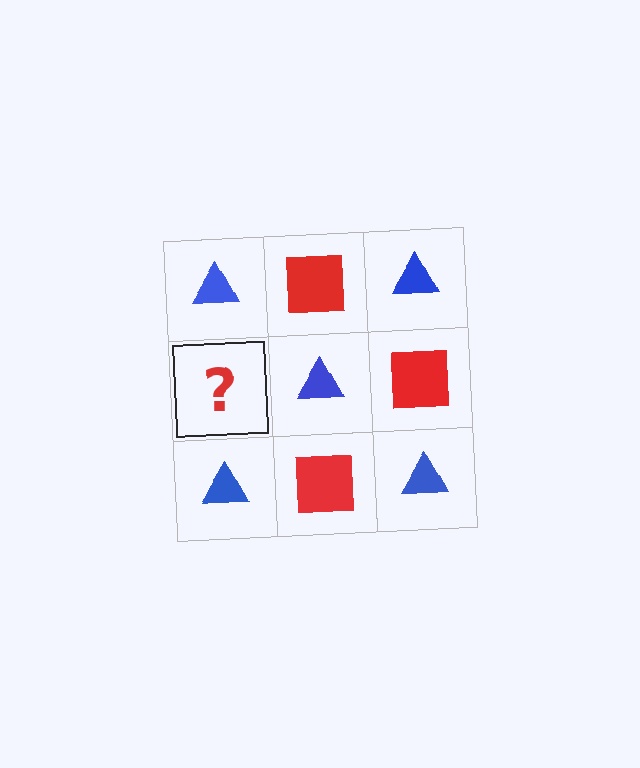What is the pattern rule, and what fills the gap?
The rule is that it alternates blue triangle and red square in a checkerboard pattern. The gap should be filled with a red square.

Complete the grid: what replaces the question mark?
The question mark should be replaced with a red square.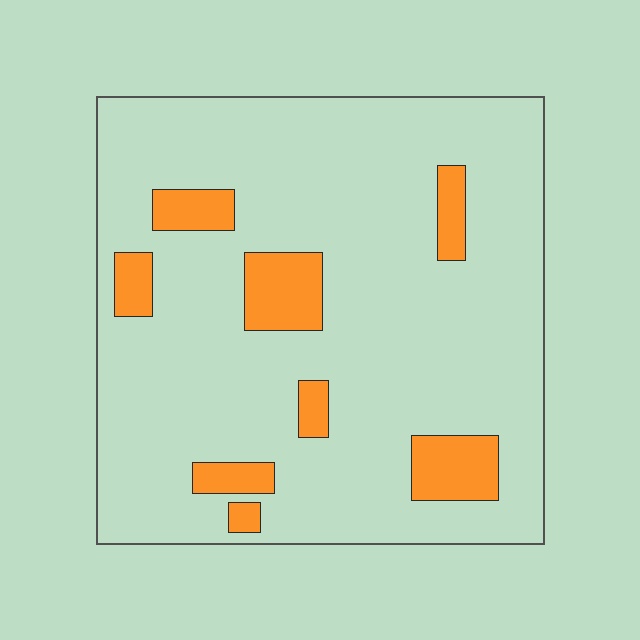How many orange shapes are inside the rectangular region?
8.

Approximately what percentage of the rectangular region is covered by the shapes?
Approximately 15%.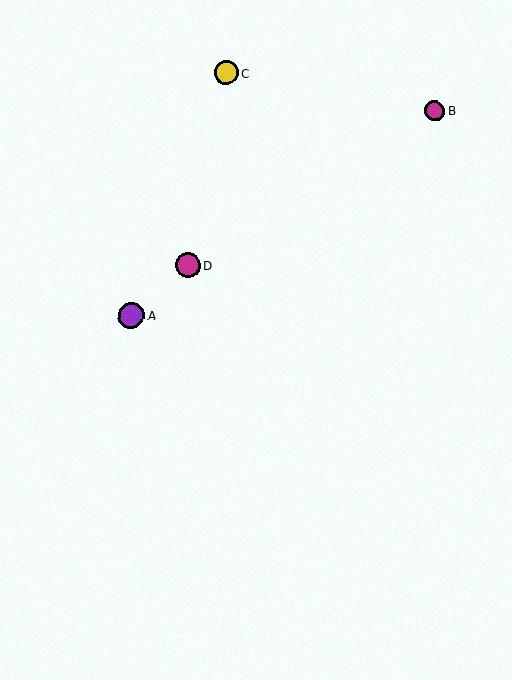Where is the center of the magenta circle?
The center of the magenta circle is at (188, 265).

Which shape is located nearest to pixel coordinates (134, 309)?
The purple circle (labeled A) at (131, 316) is nearest to that location.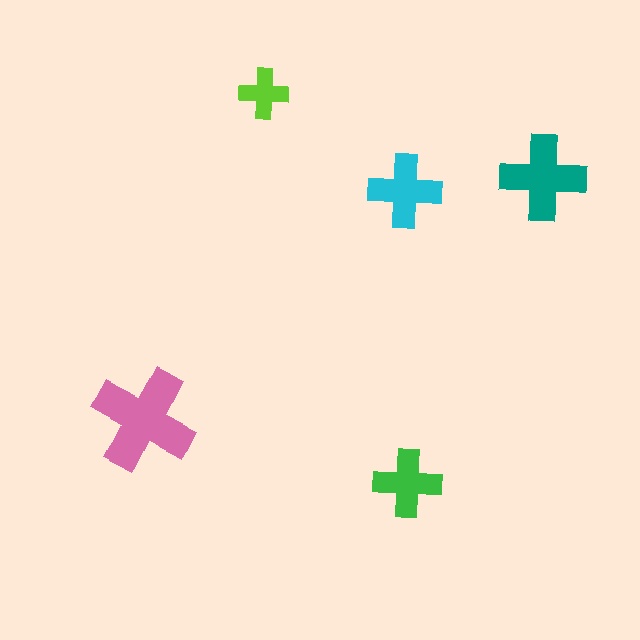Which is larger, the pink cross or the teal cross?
The pink one.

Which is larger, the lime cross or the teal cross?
The teal one.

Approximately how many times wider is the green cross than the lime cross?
About 1.5 times wider.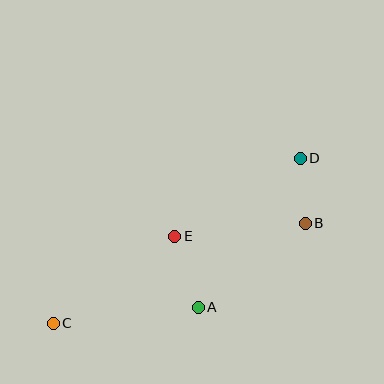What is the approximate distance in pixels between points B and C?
The distance between B and C is approximately 271 pixels.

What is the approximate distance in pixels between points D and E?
The distance between D and E is approximately 148 pixels.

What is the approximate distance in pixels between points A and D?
The distance between A and D is approximately 180 pixels.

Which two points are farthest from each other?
Points C and D are farthest from each other.